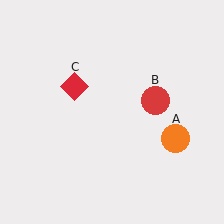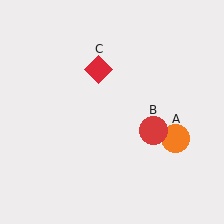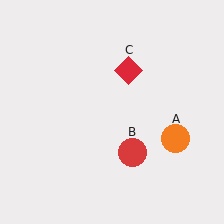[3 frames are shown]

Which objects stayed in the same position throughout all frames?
Orange circle (object A) remained stationary.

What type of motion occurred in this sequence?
The red circle (object B), red diamond (object C) rotated clockwise around the center of the scene.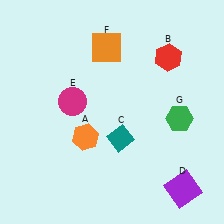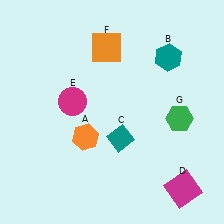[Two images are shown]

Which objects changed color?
B changed from red to teal. D changed from purple to magenta.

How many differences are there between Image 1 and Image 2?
There are 2 differences between the two images.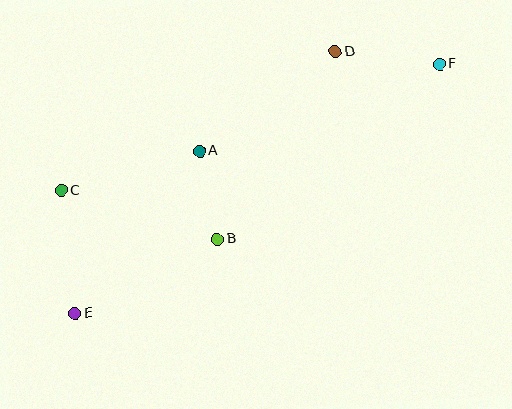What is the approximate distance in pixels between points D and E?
The distance between D and E is approximately 369 pixels.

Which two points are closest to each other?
Points A and B are closest to each other.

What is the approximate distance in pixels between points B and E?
The distance between B and E is approximately 160 pixels.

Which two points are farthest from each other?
Points E and F are farthest from each other.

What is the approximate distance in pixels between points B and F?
The distance between B and F is approximately 283 pixels.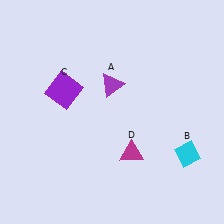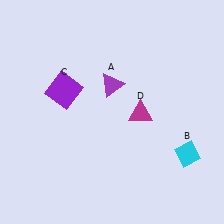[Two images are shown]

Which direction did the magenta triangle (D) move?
The magenta triangle (D) moved up.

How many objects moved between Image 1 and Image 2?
1 object moved between the two images.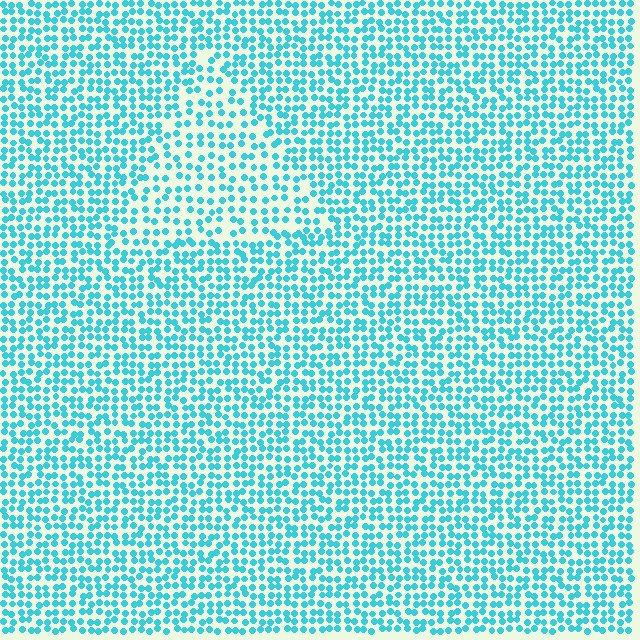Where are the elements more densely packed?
The elements are more densely packed outside the triangle boundary.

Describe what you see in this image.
The image contains small cyan elements arranged at two different densities. A triangle-shaped region is visible where the elements are less densely packed than the surrounding area.